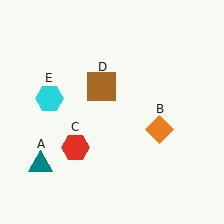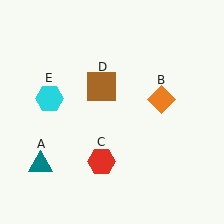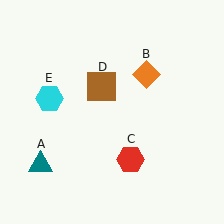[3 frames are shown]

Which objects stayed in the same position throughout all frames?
Teal triangle (object A) and brown square (object D) and cyan hexagon (object E) remained stationary.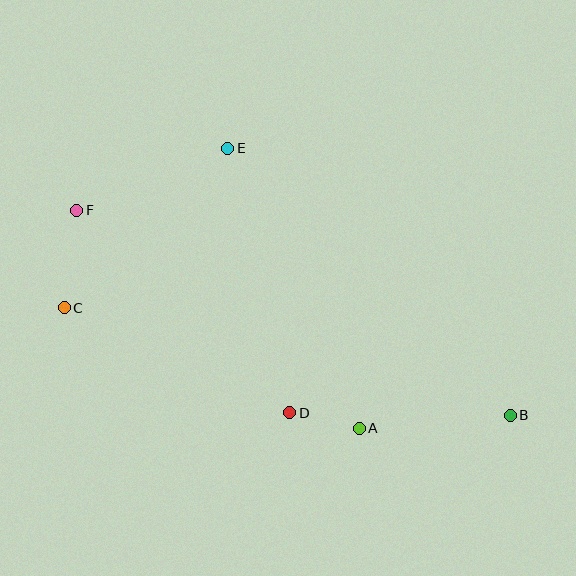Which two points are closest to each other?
Points A and D are closest to each other.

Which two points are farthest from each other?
Points B and F are farthest from each other.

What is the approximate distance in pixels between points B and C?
The distance between B and C is approximately 459 pixels.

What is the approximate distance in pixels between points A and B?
The distance between A and B is approximately 151 pixels.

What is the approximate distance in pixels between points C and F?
The distance between C and F is approximately 98 pixels.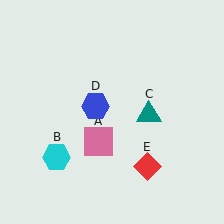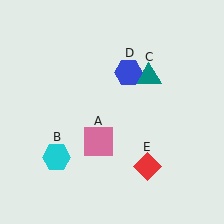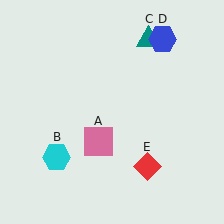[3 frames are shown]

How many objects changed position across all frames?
2 objects changed position: teal triangle (object C), blue hexagon (object D).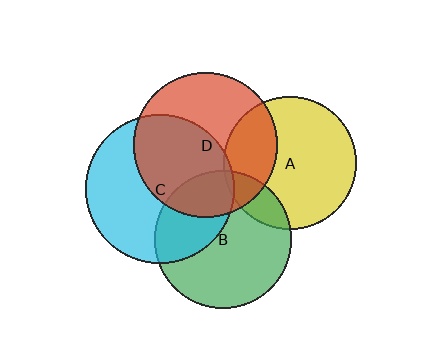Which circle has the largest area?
Circle C (cyan).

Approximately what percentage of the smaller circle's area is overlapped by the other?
Approximately 15%.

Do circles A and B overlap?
Yes.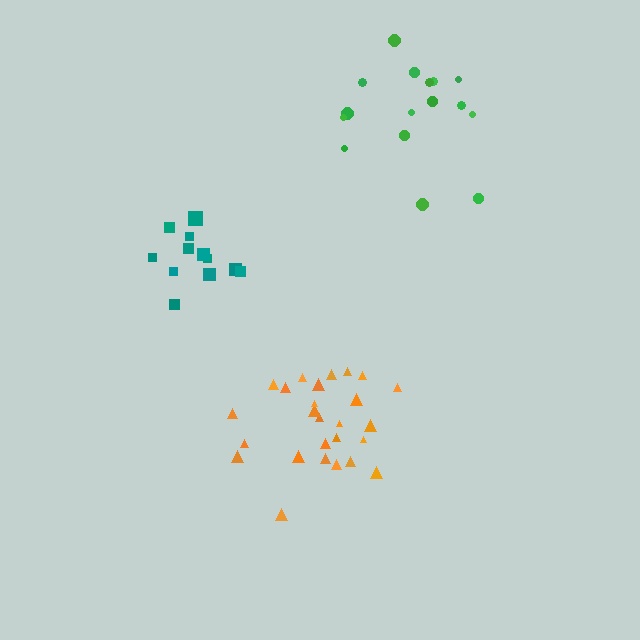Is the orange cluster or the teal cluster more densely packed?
Teal.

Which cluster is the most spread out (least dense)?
Green.